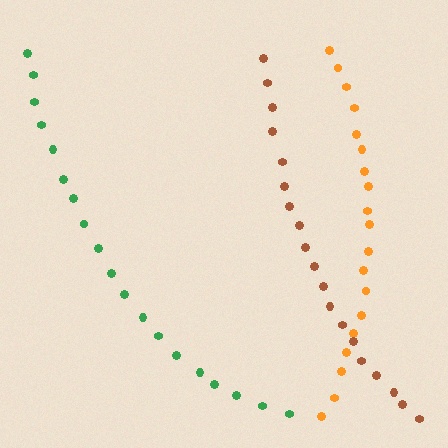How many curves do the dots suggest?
There are 3 distinct paths.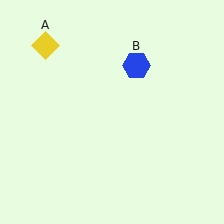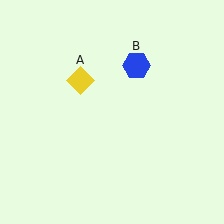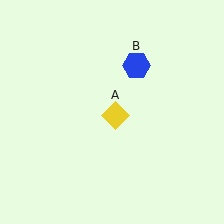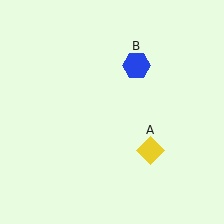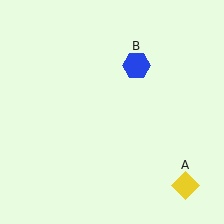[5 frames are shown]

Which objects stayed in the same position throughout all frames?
Blue hexagon (object B) remained stationary.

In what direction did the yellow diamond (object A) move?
The yellow diamond (object A) moved down and to the right.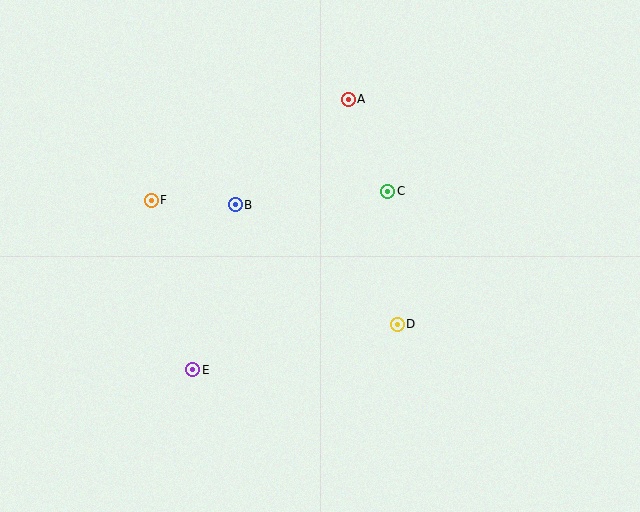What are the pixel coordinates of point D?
Point D is at (397, 324).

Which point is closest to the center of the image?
Point C at (388, 191) is closest to the center.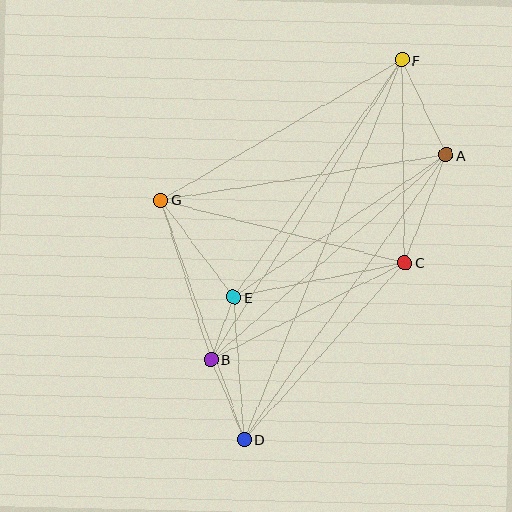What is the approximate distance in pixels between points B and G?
The distance between B and G is approximately 167 pixels.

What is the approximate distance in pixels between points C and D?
The distance between C and D is approximately 239 pixels.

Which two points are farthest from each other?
Points D and F are farthest from each other.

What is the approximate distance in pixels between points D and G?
The distance between D and G is approximately 254 pixels.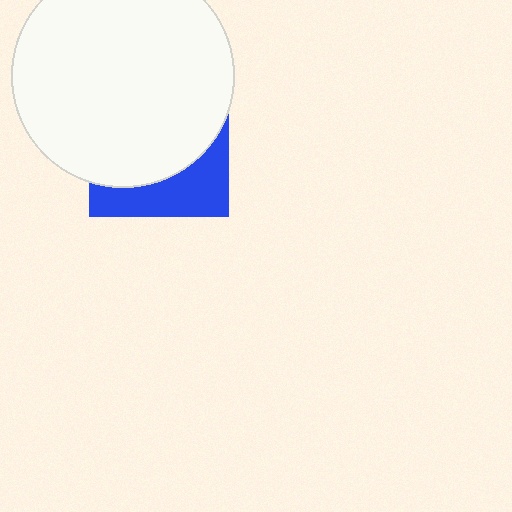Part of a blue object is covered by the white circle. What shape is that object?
It is a square.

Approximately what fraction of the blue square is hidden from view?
Roughly 67% of the blue square is hidden behind the white circle.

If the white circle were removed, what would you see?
You would see the complete blue square.